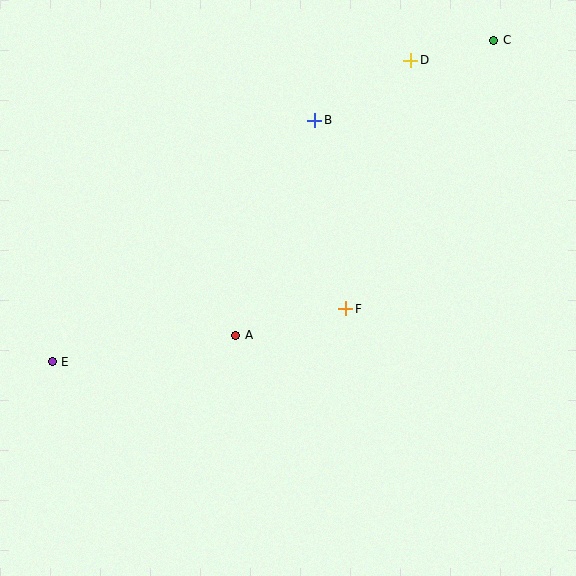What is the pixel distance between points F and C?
The distance between F and C is 307 pixels.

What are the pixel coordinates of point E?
Point E is at (52, 362).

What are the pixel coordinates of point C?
Point C is at (494, 40).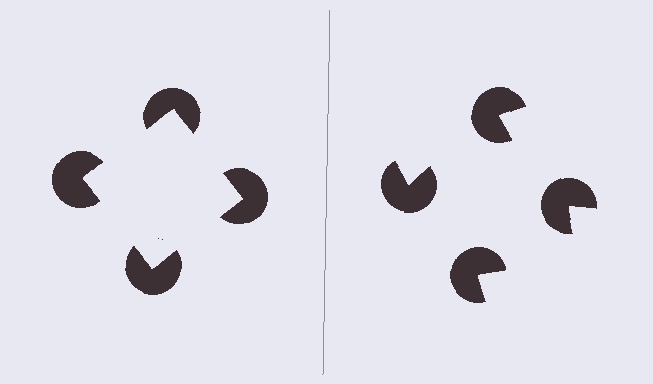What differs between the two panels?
The pac-man discs are positioned identically on both sides; only the wedge orientations differ. On the left they align to a square; on the right they are misaligned.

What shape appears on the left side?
An illusory square.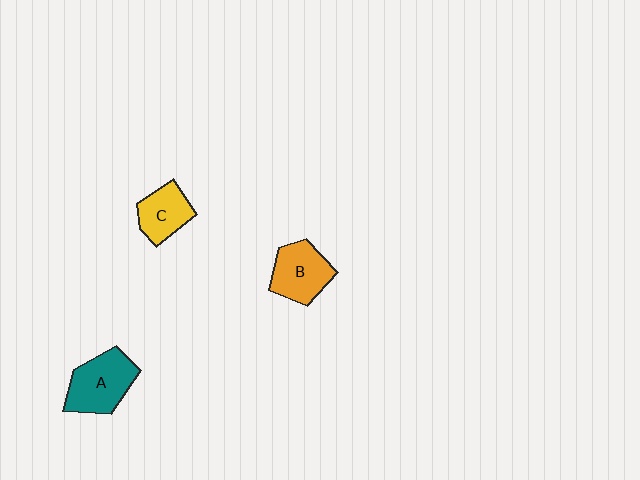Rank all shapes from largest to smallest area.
From largest to smallest: A (teal), B (orange), C (yellow).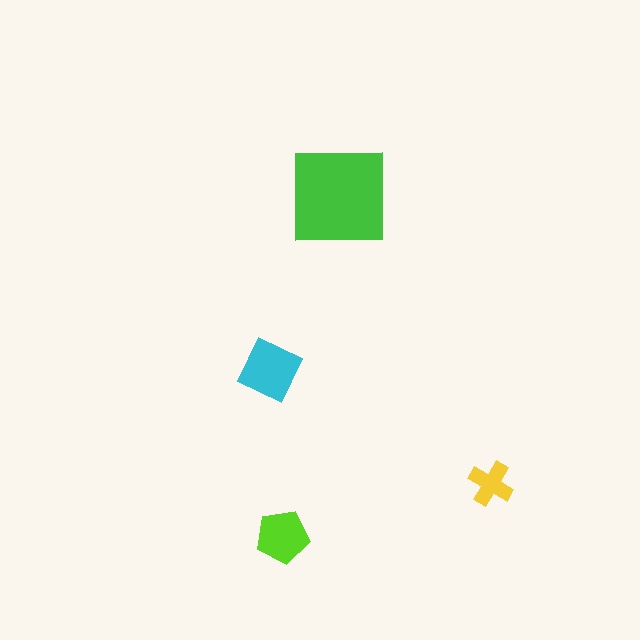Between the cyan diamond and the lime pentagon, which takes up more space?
The cyan diamond.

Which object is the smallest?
The yellow cross.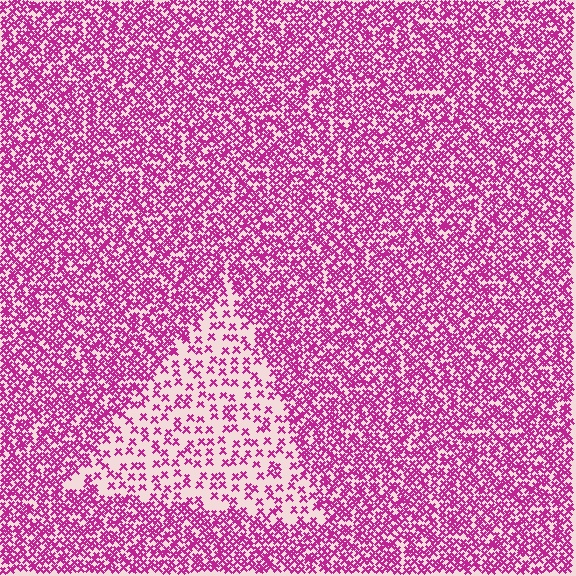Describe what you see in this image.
The image contains small magenta elements arranged at two different densities. A triangle-shaped region is visible where the elements are less densely packed than the surrounding area.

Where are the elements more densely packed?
The elements are more densely packed outside the triangle boundary.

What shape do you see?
I see a triangle.